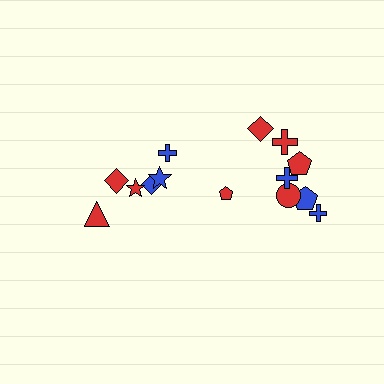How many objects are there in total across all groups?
There are 14 objects.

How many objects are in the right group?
There are 8 objects.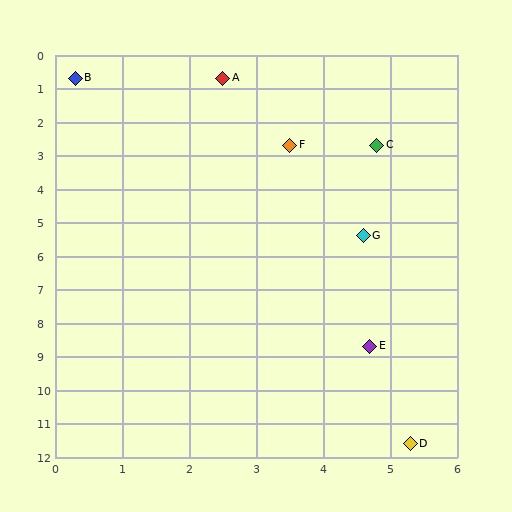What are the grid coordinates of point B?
Point B is at approximately (0.3, 0.7).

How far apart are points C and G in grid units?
Points C and G are about 2.7 grid units apart.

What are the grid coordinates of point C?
Point C is at approximately (4.8, 2.7).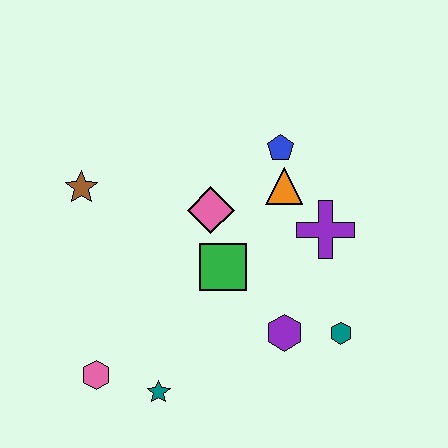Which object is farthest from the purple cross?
The pink hexagon is farthest from the purple cross.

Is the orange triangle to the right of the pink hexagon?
Yes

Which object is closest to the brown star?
The pink diamond is closest to the brown star.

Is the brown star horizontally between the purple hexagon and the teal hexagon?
No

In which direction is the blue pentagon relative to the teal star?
The blue pentagon is above the teal star.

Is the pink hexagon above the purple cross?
No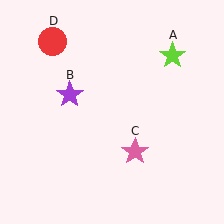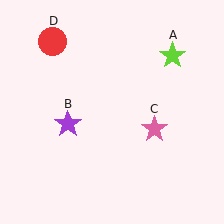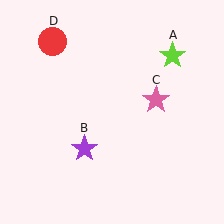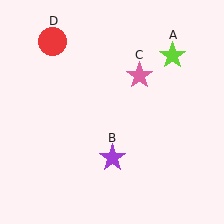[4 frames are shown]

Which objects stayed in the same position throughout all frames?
Lime star (object A) and red circle (object D) remained stationary.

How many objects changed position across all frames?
2 objects changed position: purple star (object B), pink star (object C).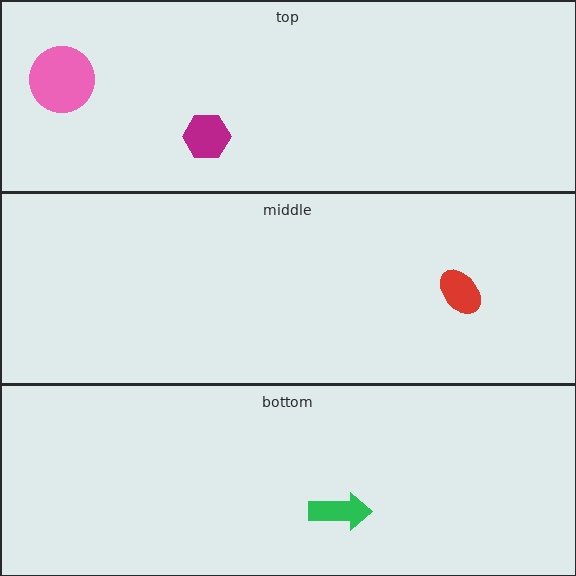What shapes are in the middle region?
The red ellipse.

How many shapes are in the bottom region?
1.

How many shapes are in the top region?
2.